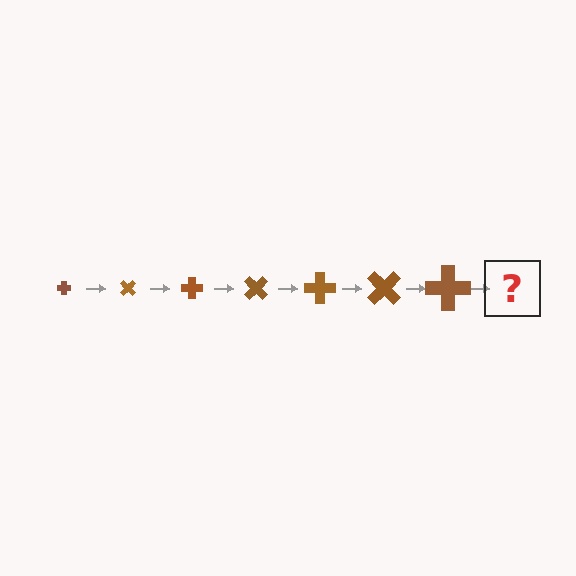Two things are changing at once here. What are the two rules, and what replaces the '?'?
The two rules are that the cross grows larger each step and it rotates 45 degrees each step. The '?' should be a cross, larger than the previous one and rotated 315 degrees from the start.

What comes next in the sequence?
The next element should be a cross, larger than the previous one and rotated 315 degrees from the start.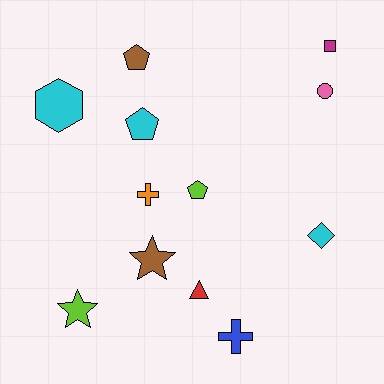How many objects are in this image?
There are 12 objects.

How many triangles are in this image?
There is 1 triangle.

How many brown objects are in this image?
There are 2 brown objects.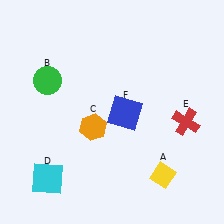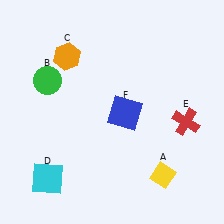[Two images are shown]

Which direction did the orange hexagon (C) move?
The orange hexagon (C) moved up.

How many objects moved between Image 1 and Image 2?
1 object moved between the two images.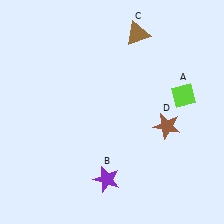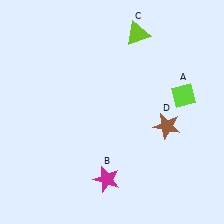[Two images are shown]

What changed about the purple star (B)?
In Image 1, B is purple. In Image 2, it changed to magenta.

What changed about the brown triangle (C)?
In Image 1, C is brown. In Image 2, it changed to lime.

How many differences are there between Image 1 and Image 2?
There are 2 differences between the two images.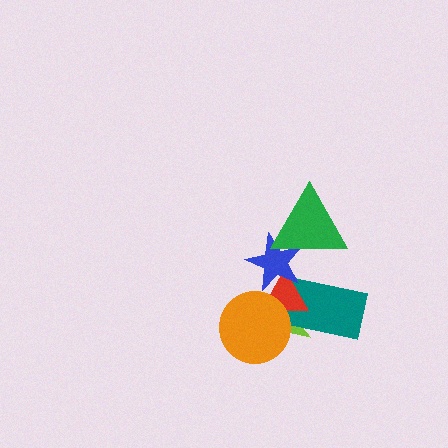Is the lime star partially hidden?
Yes, it is partially covered by another shape.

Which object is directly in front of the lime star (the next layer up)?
The teal rectangle is directly in front of the lime star.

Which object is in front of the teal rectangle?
The red triangle is in front of the teal rectangle.